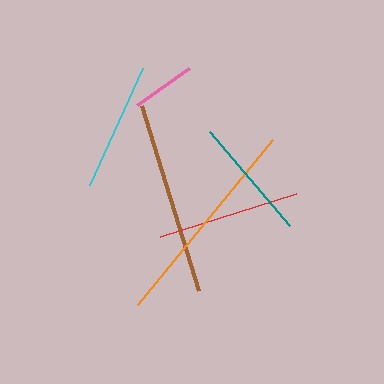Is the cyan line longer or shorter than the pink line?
The cyan line is longer than the pink line.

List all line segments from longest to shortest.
From longest to shortest: orange, brown, red, cyan, teal, pink.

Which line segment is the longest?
The orange line is the longest at approximately 214 pixels.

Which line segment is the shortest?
The pink line is the shortest at approximately 64 pixels.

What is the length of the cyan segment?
The cyan segment is approximately 128 pixels long.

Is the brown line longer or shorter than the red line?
The brown line is longer than the red line.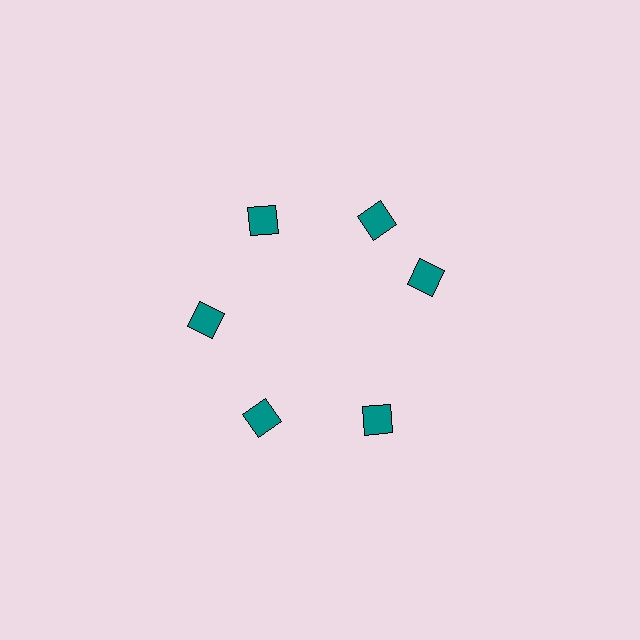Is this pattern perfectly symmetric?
No. The 6 teal diamonds are arranged in a ring, but one element near the 3 o'clock position is rotated out of alignment along the ring, breaking the 6-fold rotational symmetry.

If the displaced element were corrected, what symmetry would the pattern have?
It would have 6-fold rotational symmetry — the pattern would map onto itself every 60 degrees.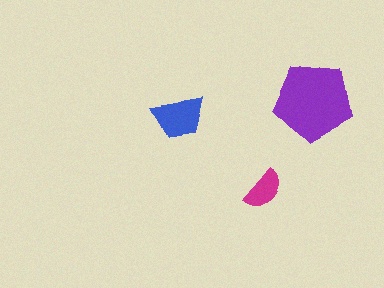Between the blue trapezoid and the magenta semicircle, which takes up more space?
The blue trapezoid.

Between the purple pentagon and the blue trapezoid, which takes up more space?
The purple pentagon.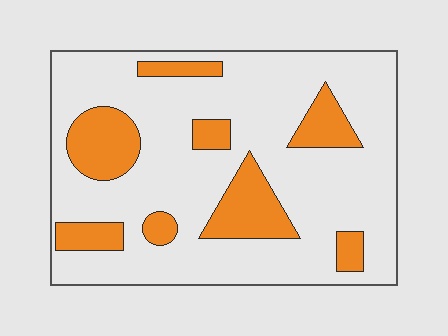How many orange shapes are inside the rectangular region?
8.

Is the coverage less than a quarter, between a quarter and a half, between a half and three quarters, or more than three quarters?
Less than a quarter.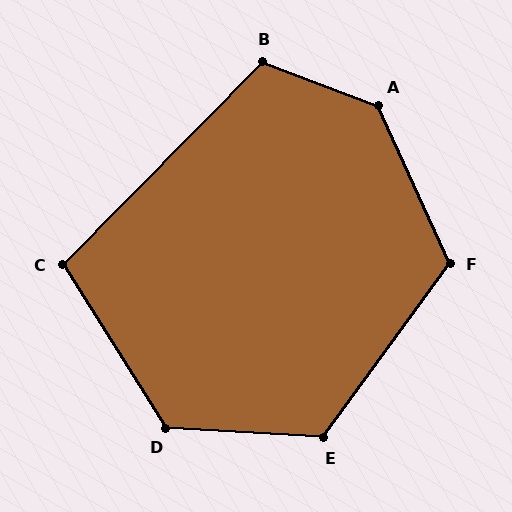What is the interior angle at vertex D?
Approximately 126 degrees (obtuse).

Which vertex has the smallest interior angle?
C, at approximately 103 degrees.